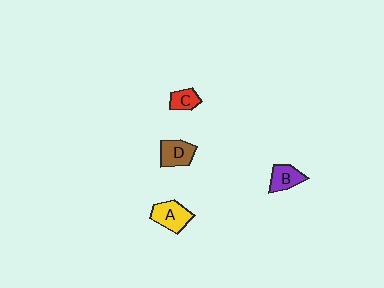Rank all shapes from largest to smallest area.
From largest to smallest: A (yellow), D (brown), B (purple), C (red).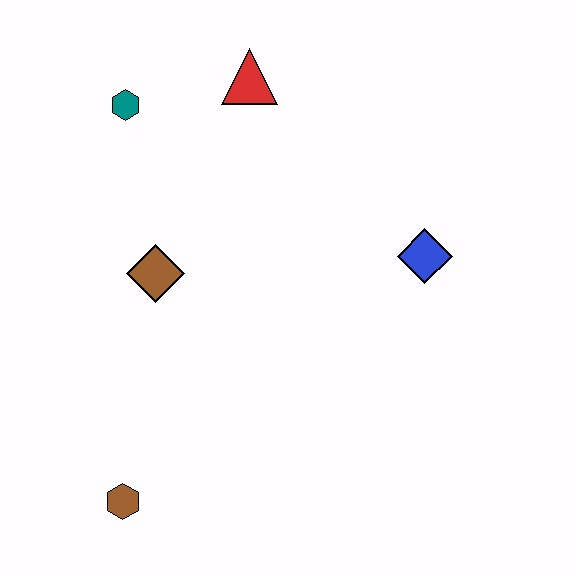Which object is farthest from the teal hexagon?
The brown hexagon is farthest from the teal hexagon.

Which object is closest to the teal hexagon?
The red triangle is closest to the teal hexagon.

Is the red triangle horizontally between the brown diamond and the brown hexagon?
No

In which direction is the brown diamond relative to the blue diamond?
The brown diamond is to the left of the blue diamond.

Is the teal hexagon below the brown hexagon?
No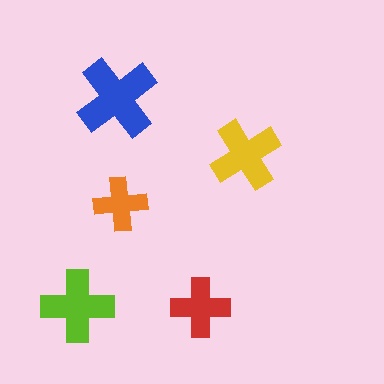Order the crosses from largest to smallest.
the blue one, the lime one, the yellow one, the red one, the orange one.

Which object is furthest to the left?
The lime cross is leftmost.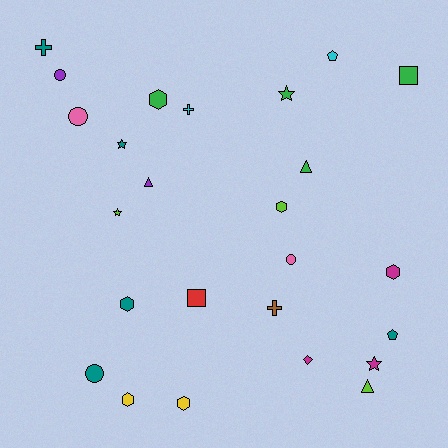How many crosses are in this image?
There are 3 crosses.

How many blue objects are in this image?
There are no blue objects.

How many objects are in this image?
There are 25 objects.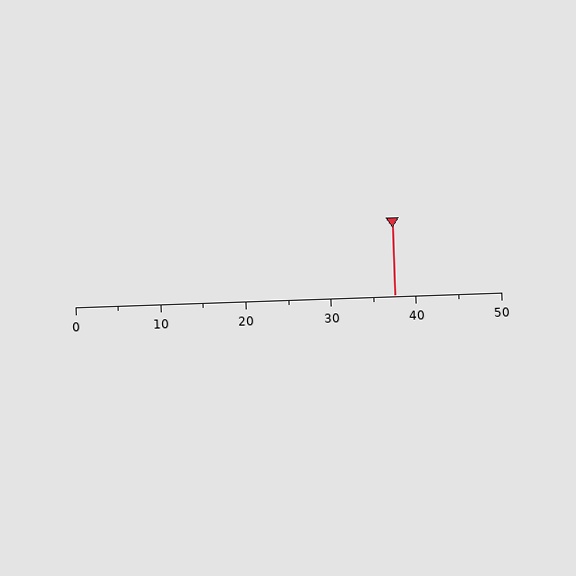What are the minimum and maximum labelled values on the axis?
The axis runs from 0 to 50.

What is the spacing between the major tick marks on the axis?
The major ticks are spaced 10 apart.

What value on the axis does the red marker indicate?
The marker indicates approximately 37.5.